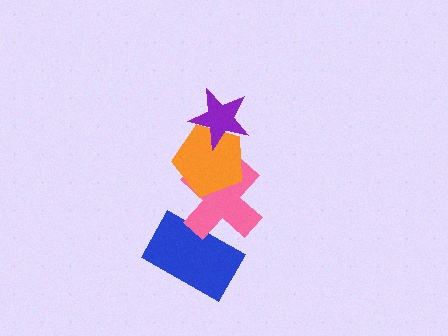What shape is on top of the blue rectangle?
The pink cross is on top of the blue rectangle.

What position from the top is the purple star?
The purple star is 1st from the top.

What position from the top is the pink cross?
The pink cross is 3rd from the top.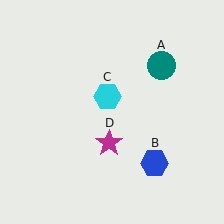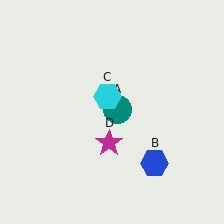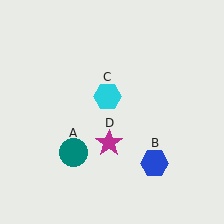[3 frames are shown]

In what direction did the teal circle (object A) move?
The teal circle (object A) moved down and to the left.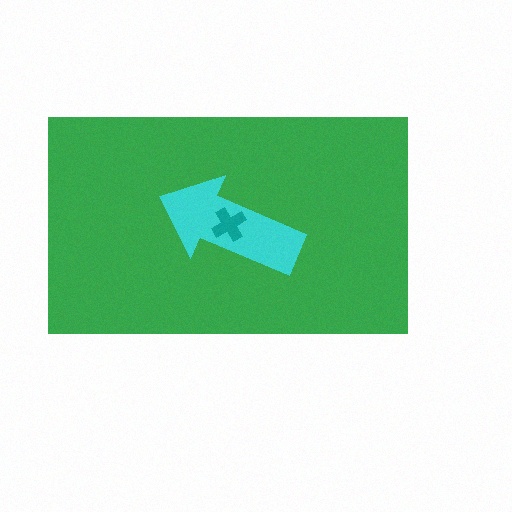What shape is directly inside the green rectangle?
The cyan arrow.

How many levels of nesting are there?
3.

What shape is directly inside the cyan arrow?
The teal cross.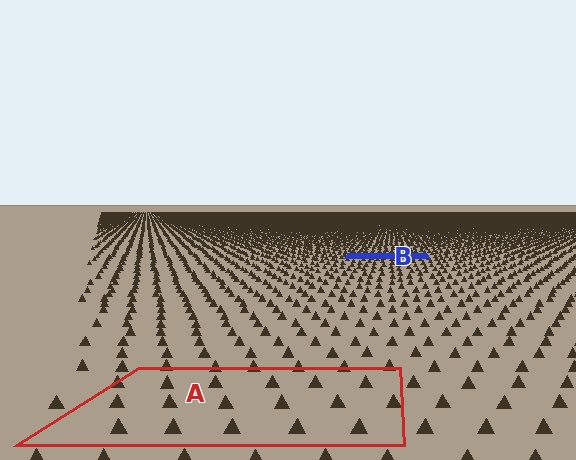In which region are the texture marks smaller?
The texture marks are smaller in region B, because it is farther away.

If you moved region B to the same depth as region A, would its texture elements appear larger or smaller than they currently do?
They would appear larger. At a closer depth, the same texture elements are projected at a bigger on-screen size.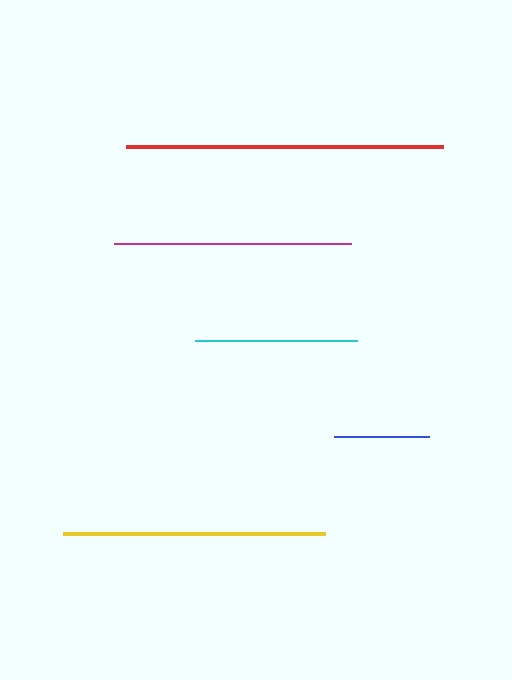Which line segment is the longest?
The red line is the longest at approximately 317 pixels.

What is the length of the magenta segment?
The magenta segment is approximately 237 pixels long.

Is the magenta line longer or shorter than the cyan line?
The magenta line is longer than the cyan line.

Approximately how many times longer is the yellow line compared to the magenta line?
The yellow line is approximately 1.1 times the length of the magenta line.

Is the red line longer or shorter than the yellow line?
The red line is longer than the yellow line.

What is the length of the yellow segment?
The yellow segment is approximately 262 pixels long.